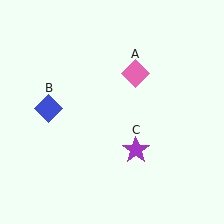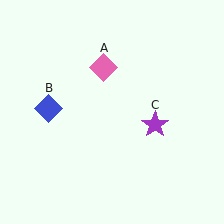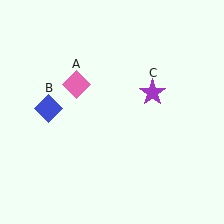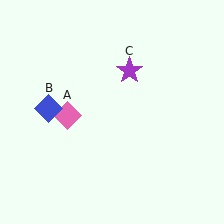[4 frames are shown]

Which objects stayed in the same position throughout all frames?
Blue diamond (object B) remained stationary.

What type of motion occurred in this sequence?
The pink diamond (object A), purple star (object C) rotated counterclockwise around the center of the scene.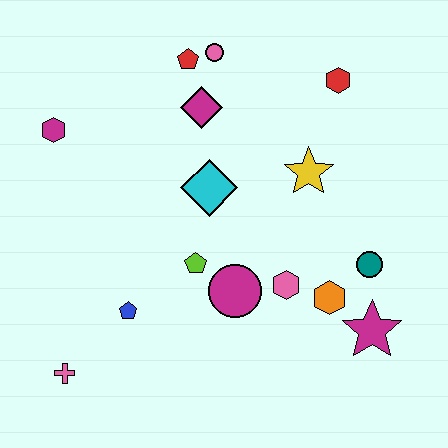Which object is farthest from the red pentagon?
The pink cross is farthest from the red pentagon.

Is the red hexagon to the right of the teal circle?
No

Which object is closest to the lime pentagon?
The magenta circle is closest to the lime pentagon.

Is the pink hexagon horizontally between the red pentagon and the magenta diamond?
No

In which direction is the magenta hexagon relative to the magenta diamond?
The magenta hexagon is to the left of the magenta diamond.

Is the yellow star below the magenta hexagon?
Yes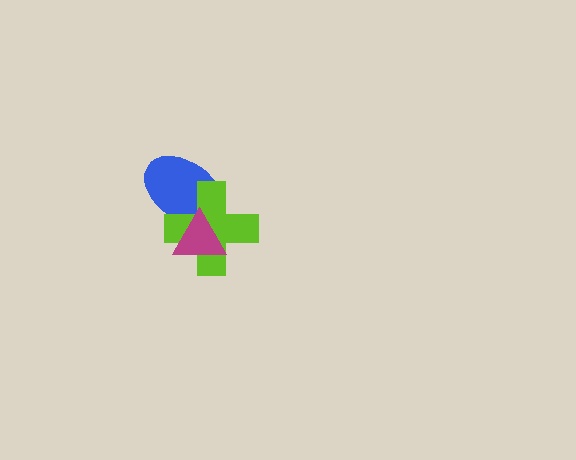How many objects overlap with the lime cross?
2 objects overlap with the lime cross.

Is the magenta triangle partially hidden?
No, no other shape covers it.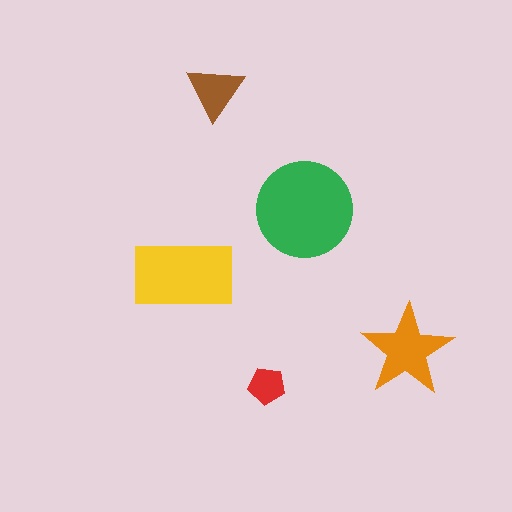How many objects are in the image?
There are 5 objects in the image.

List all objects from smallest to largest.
The red pentagon, the brown triangle, the orange star, the yellow rectangle, the green circle.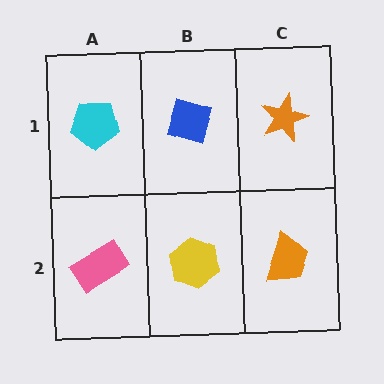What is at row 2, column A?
A pink rectangle.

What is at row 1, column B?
A blue diamond.